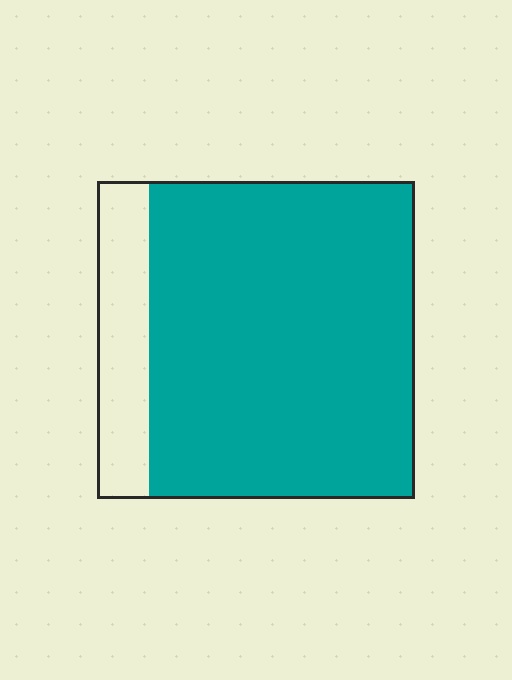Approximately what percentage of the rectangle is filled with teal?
Approximately 85%.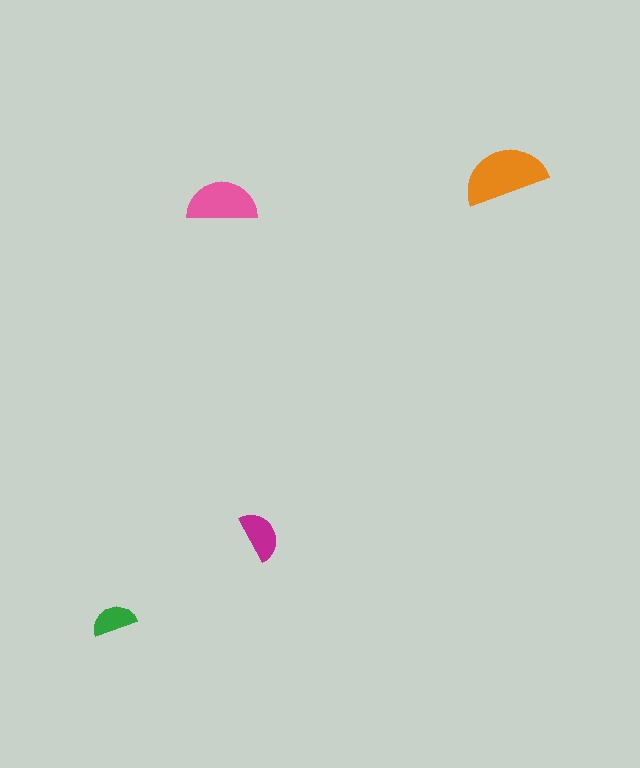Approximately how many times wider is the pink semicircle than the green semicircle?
About 1.5 times wider.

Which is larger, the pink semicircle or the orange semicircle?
The orange one.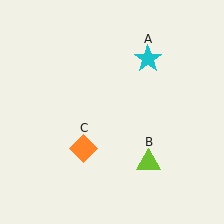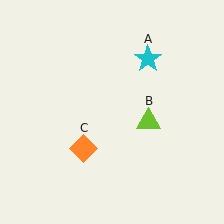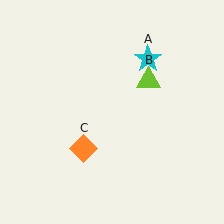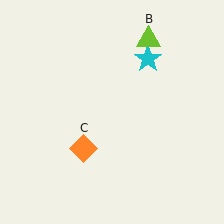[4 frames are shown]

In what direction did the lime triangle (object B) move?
The lime triangle (object B) moved up.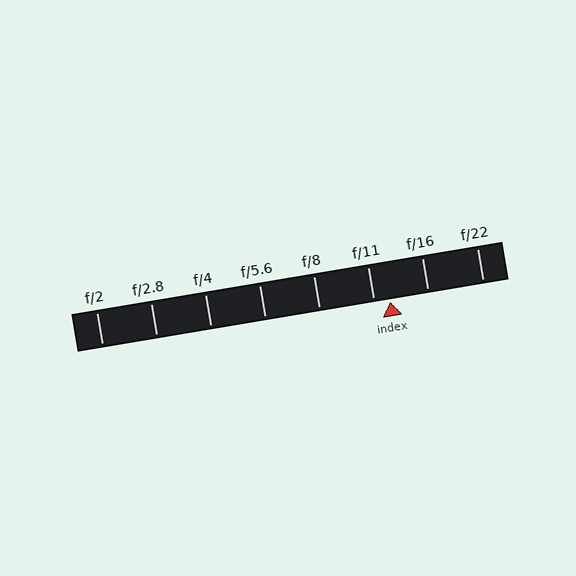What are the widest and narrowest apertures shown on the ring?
The widest aperture shown is f/2 and the narrowest is f/22.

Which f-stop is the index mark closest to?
The index mark is closest to f/11.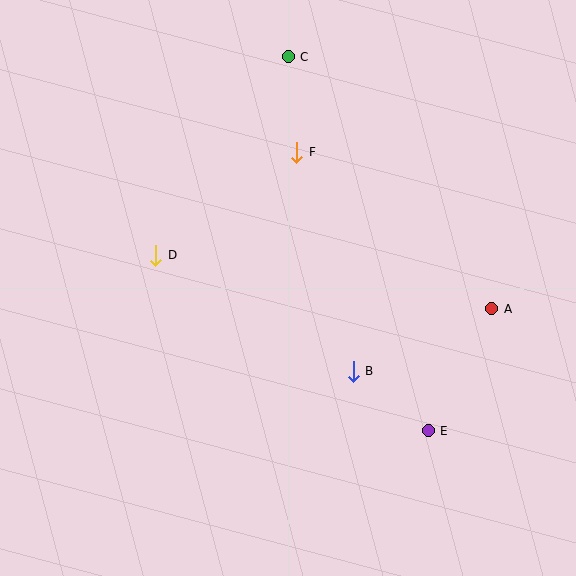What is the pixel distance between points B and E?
The distance between B and E is 96 pixels.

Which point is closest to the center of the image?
Point B at (353, 371) is closest to the center.